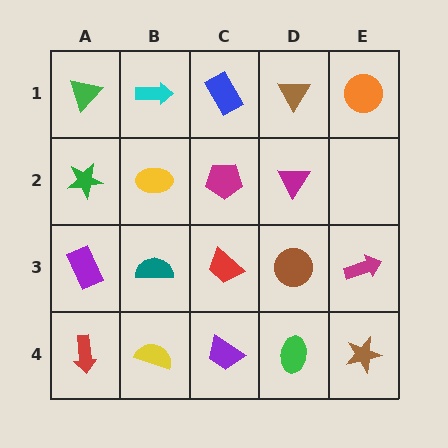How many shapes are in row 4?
5 shapes.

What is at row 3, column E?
A magenta arrow.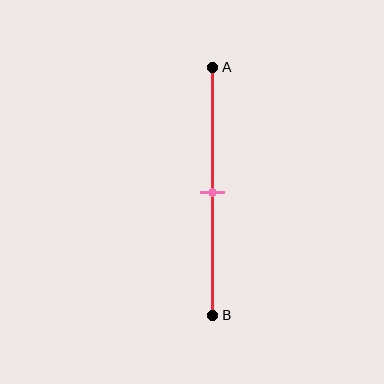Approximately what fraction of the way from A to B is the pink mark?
The pink mark is approximately 50% of the way from A to B.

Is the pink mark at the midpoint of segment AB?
Yes, the mark is approximately at the midpoint.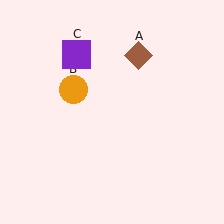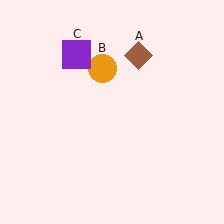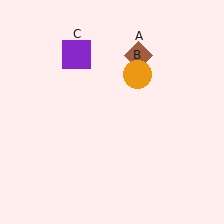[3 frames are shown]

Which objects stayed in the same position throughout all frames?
Brown diamond (object A) and purple square (object C) remained stationary.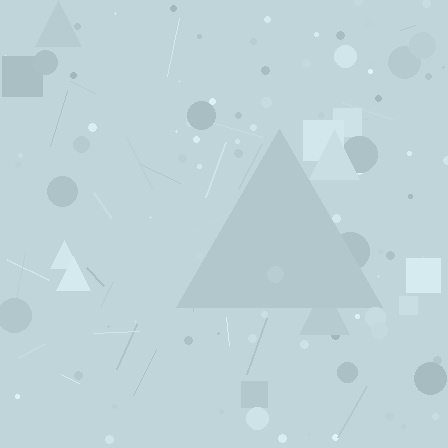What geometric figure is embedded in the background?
A triangle is embedded in the background.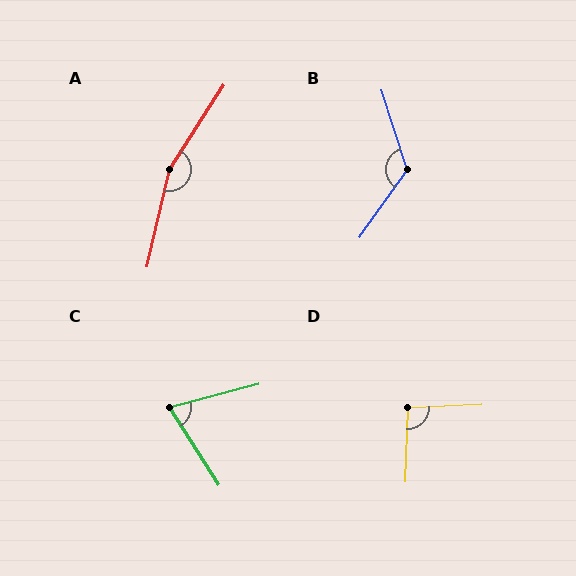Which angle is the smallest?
C, at approximately 72 degrees.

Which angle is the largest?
A, at approximately 160 degrees.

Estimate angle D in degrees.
Approximately 95 degrees.